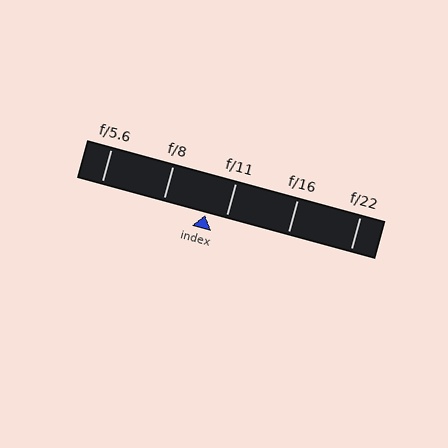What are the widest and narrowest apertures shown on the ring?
The widest aperture shown is f/5.6 and the narrowest is f/22.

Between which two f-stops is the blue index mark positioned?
The index mark is between f/8 and f/11.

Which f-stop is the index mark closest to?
The index mark is closest to f/11.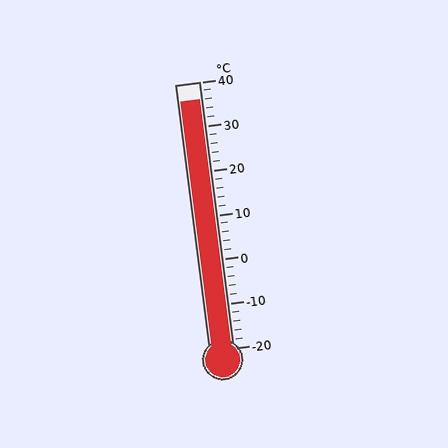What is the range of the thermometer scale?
The thermometer scale ranges from -20°C to 40°C.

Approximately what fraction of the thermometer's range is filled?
The thermometer is filled to approximately 95% of its range.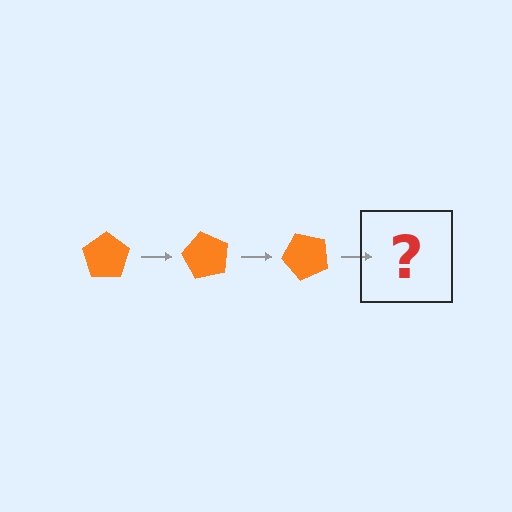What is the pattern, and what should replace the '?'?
The pattern is that the pentagon rotates 60 degrees each step. The '?' should be an orange pentagon rotated 180 degrees.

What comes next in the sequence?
The next element should be an orange pentagon rotated 180 degrees.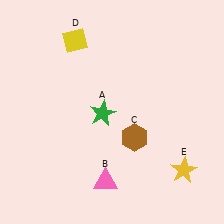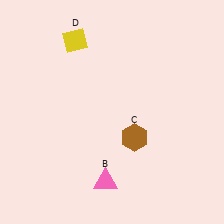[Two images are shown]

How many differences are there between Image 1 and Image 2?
There are 2 differences between the two images.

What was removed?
The green star (A), the yellow star (E) were removed in Image 2.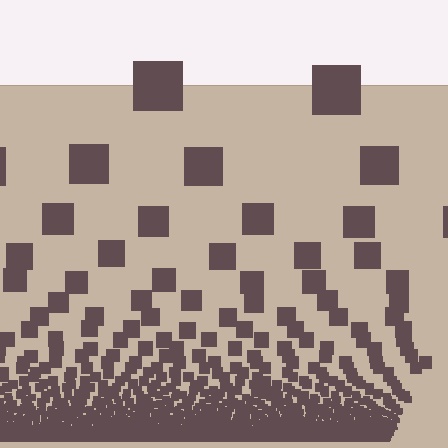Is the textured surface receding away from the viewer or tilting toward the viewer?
The surface appears to tilt toward the viewer. Texture elements get larger and sparser toward the top.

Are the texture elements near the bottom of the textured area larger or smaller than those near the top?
Smaller. The gradient is inverted — elements near the bottom are smaller and denser.